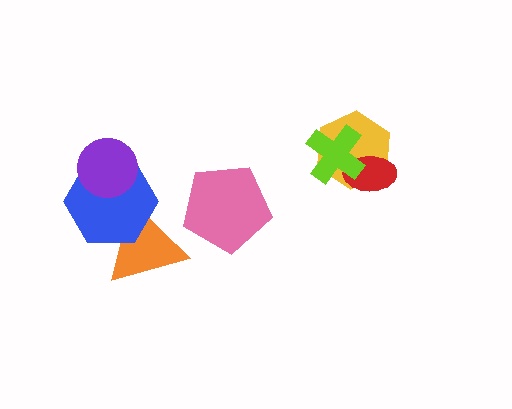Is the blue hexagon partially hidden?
Yes, it is partially covered by another shape.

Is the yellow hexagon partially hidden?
Yes, it is partially covered by another shape.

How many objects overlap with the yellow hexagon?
2 objects overlap with the yellow hexagon.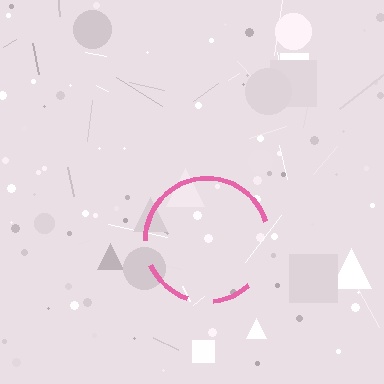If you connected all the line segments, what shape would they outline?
They would outline a circle.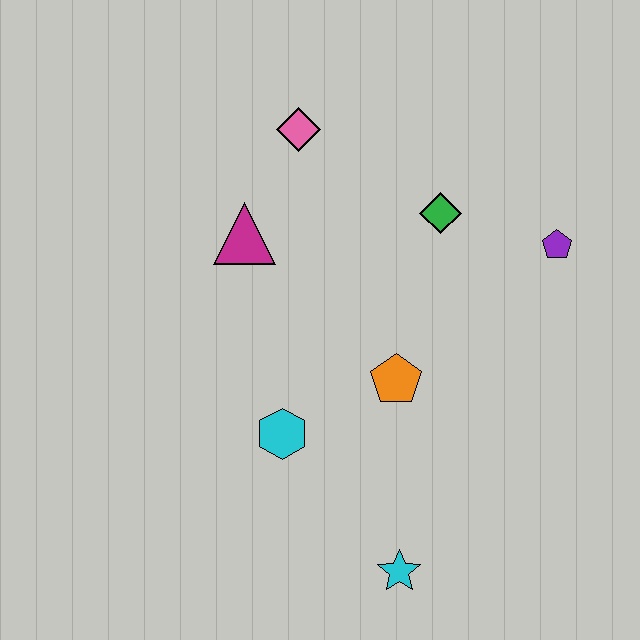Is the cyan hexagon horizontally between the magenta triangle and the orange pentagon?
Yes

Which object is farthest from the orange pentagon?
The pink diamond is farthest from the orange pentagon.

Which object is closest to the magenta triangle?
The pink diamond is closest to the magenta triangle.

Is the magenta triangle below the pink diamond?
Yes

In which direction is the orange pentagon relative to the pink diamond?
The orange pentagon is below the pink diamond.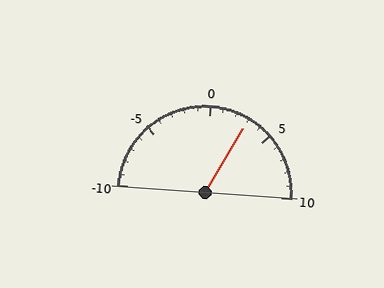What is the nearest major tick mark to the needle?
The nearest major tick mark is 5.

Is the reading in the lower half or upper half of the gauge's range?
The reading is in the upper half of the range (-10 to 10).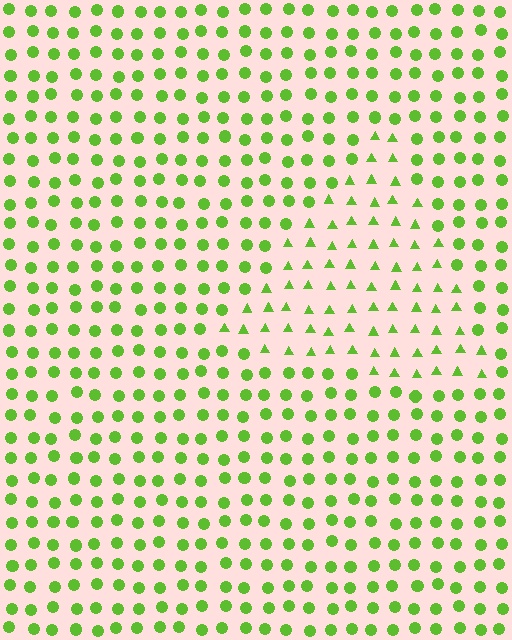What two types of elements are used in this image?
The image uses triangles inside the triangle region and circles outside it.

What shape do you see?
I see a triangle.